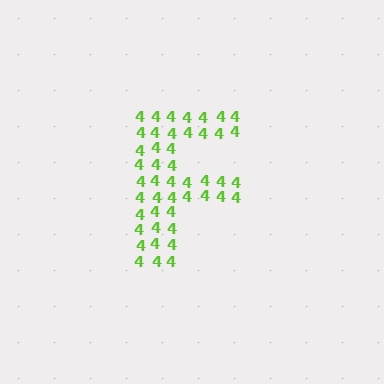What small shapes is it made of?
It is made of small digit 4's.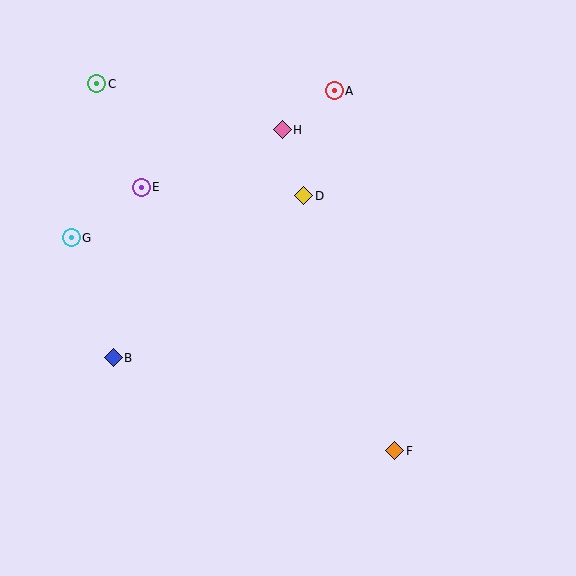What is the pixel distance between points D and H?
The distance between D and H is 69 pixels.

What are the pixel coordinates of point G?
Point G is at (71, 238).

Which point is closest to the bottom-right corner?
Point F is closest to the bottom-right corner.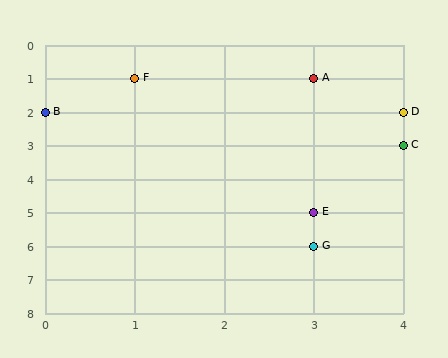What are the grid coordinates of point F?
Point F is at grid coordinates (1, 1).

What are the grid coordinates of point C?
Point C is at grid coordinates (4, 3).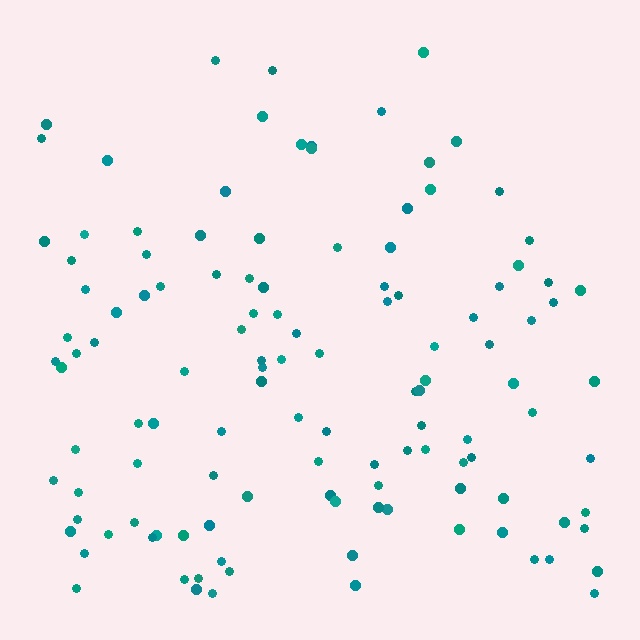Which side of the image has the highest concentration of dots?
The bottom.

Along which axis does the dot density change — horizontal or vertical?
Vertical.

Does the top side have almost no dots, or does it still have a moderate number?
Still a moderate number, just noticeably fewer than the bottom.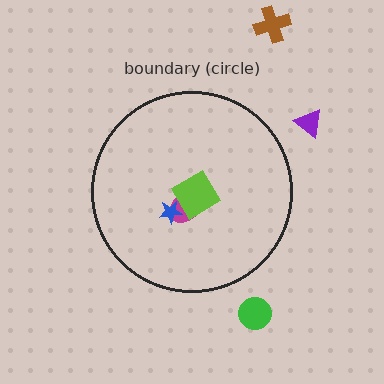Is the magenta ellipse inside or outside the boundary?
Inside.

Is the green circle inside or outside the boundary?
Outside.